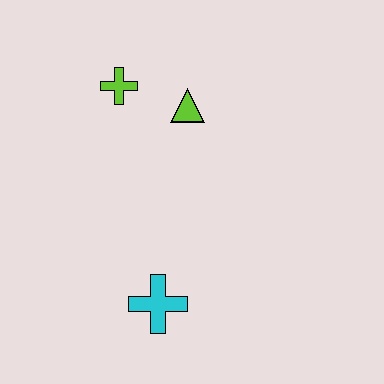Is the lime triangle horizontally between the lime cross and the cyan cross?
No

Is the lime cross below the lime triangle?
No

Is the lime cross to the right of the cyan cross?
No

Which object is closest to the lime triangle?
The lime cross is closest to the lime triangle.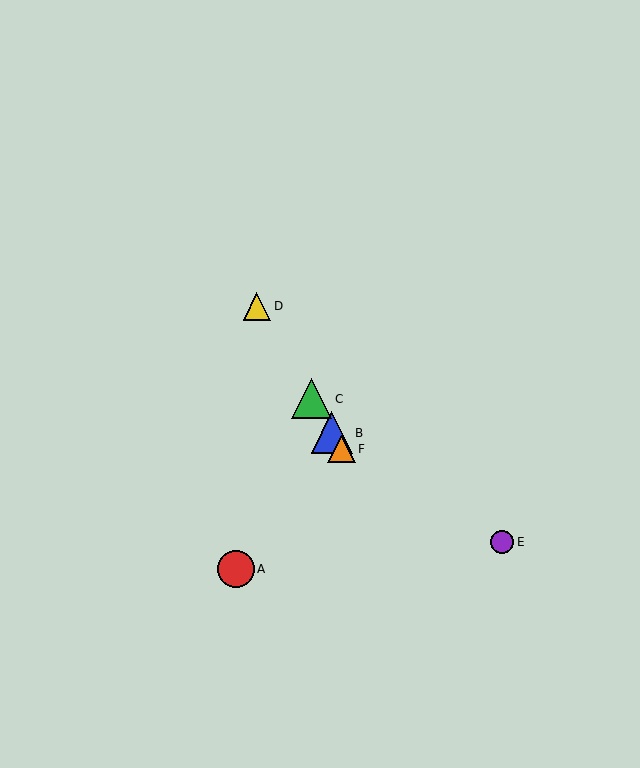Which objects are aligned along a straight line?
Objects B, C, D, F are aligned along a straight line.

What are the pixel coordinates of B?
Object B is at (332, 433).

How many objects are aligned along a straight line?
4 objects (B, C, D, F) are aligned along a straight line.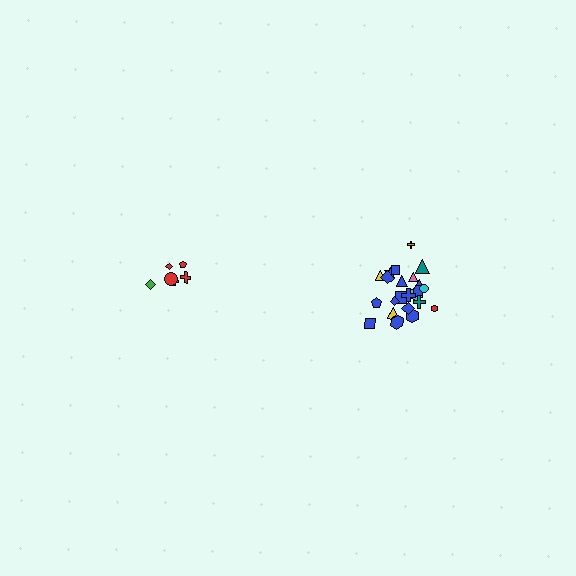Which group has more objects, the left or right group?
The right group.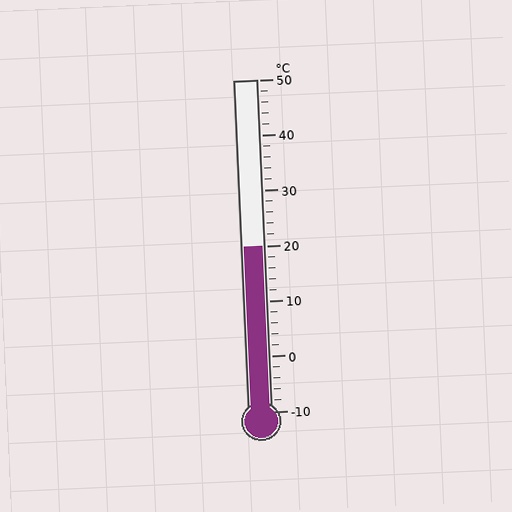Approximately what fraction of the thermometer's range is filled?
The thermometer is filled to approximately 50% of its range.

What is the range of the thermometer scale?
The thermometer scale ranges from -10°C to 50°C.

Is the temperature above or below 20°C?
The temperature is at 20°C.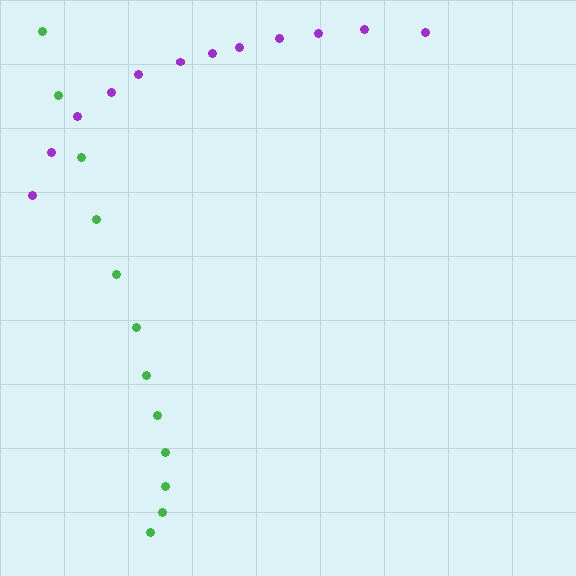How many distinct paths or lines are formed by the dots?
There are 2 distinct paths.